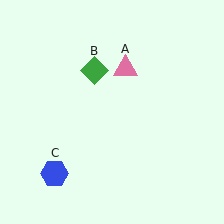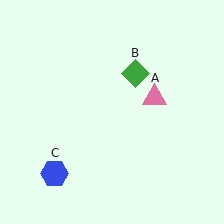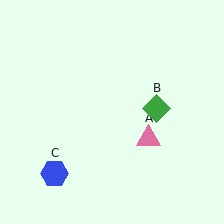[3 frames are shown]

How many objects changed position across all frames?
2 objects changed position: pink triangle (object A), green diamond (object B).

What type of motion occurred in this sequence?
The pink triangle (object A), green diamond (object B) rotated clockwise around the center of the scene.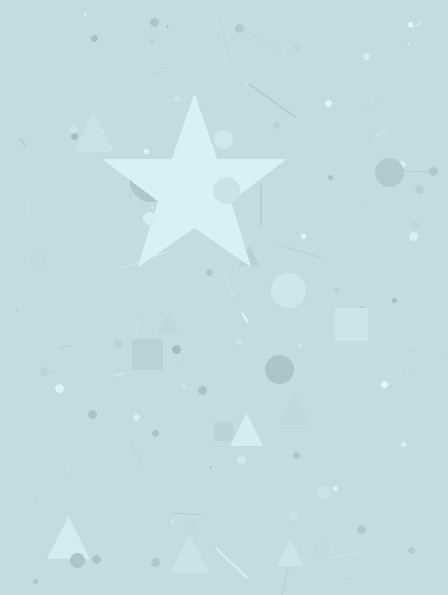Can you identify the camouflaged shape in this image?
The camouflaged shape is a star.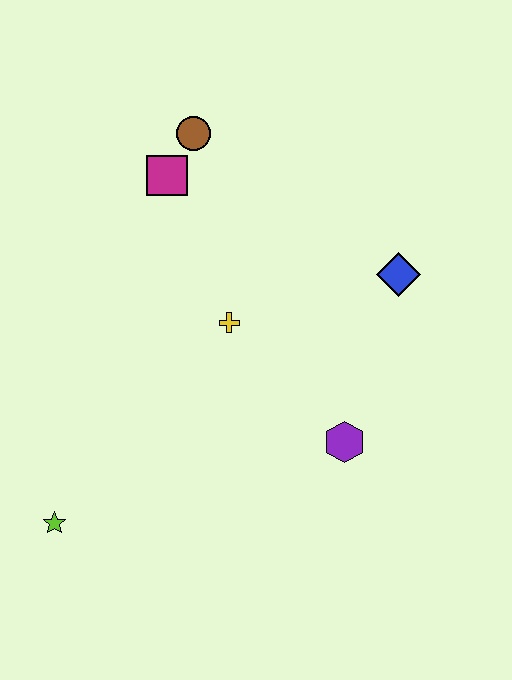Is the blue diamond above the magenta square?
No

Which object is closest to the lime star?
The yellow cross is closest to the lime star.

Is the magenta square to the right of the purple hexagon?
No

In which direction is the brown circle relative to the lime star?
The brown circle is above the lime star.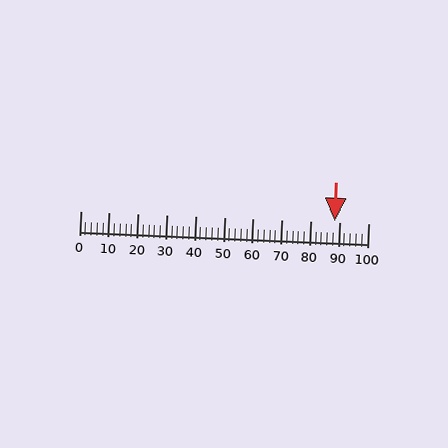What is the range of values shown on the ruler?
The ruler shows values from 0 to 100.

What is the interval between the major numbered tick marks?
The major tick marks are spaced 10 units apart.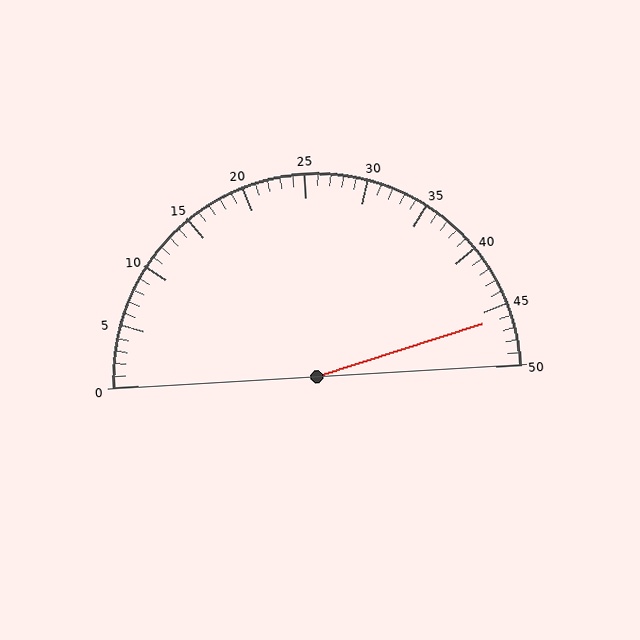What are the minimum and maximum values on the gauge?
The gauge ranges from 0 to 50.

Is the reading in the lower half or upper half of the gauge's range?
The reading is in the upper half of the range (0 to 50).